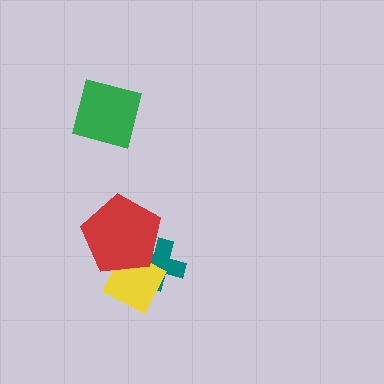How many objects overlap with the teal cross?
2 objects overlap with the teal cross.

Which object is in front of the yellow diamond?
The red pentagon is in front of the yellow diamond.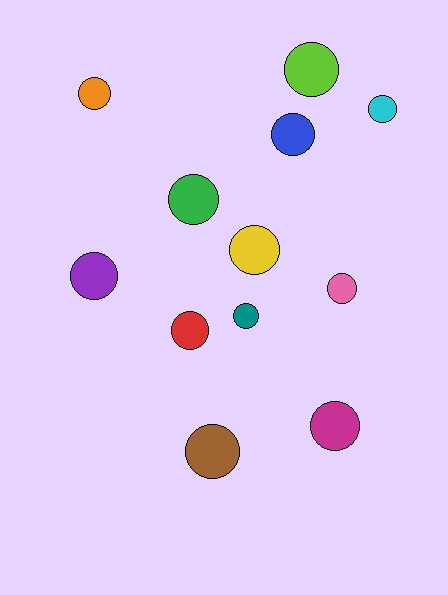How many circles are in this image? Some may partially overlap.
There are 12 circles.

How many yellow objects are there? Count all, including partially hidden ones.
There is 1 yellow object.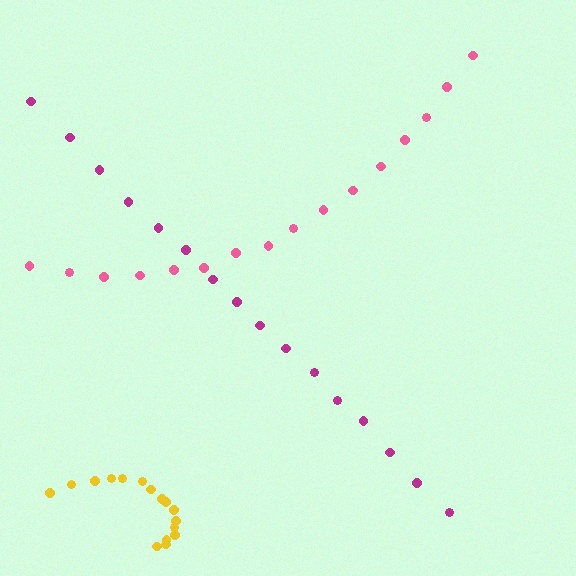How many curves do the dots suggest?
There are 3 distinct paths.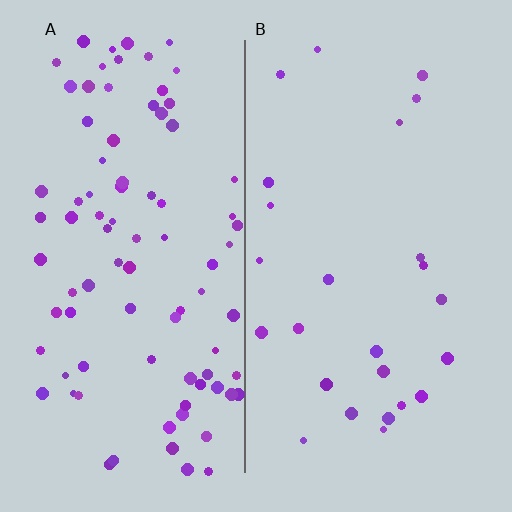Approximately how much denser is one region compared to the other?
Approximately 3.5× — region A over region B.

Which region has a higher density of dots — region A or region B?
A (the left).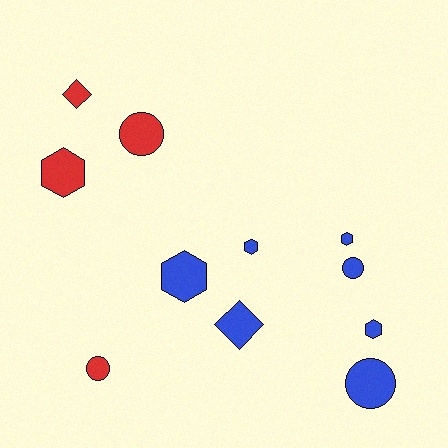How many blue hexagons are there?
There are 4 blue hexagons.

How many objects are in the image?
There are 11 objects.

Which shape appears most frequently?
Hexagon, with 5 objects.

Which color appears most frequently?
Blue, with 7 objects.